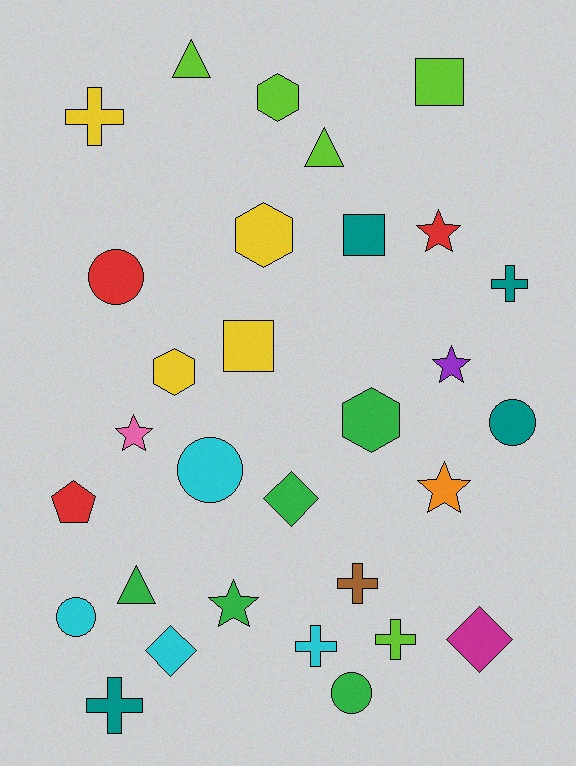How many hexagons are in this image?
There are 4 hexagons.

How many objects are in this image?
There are 30 objects.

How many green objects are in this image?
There are 5 green objects.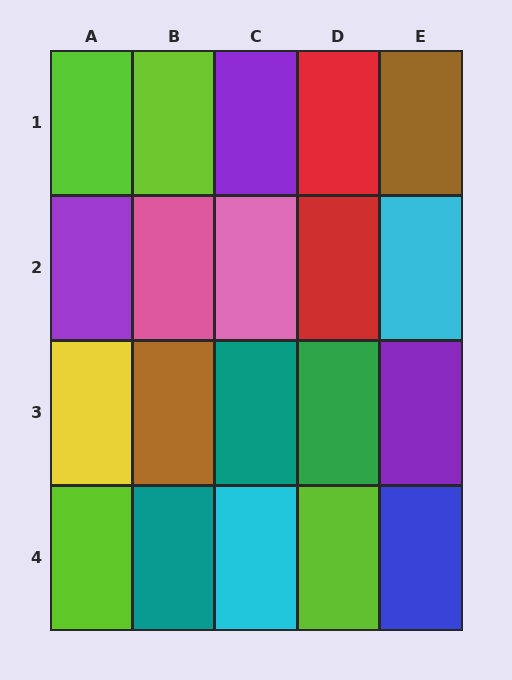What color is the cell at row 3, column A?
Yellow.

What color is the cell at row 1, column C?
Purple.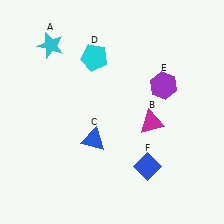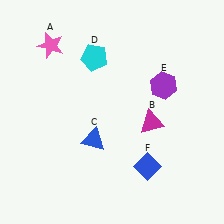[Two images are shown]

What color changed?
The star (A) changed from cyan in Image 1 to pink in Image 2.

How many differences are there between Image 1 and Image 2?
There is 1 difference between the two images.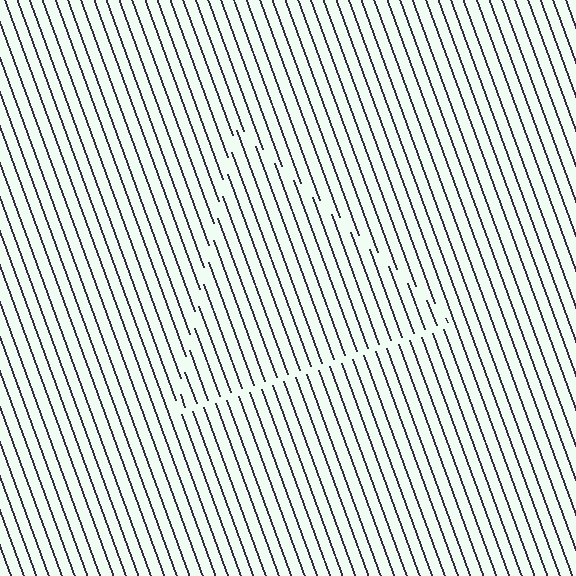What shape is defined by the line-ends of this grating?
An illusory triangle. The interior of the shape contains the same grating, shifted by half a period — the contour is defined by the phase discontinuity where line-ends from the inner and outer gratings abut.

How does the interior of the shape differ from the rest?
The interior of the shape contains the same grating, shifted by half a period — the contour is defined by the phase discontinuity where line-ends from the inner and outer gratings abut.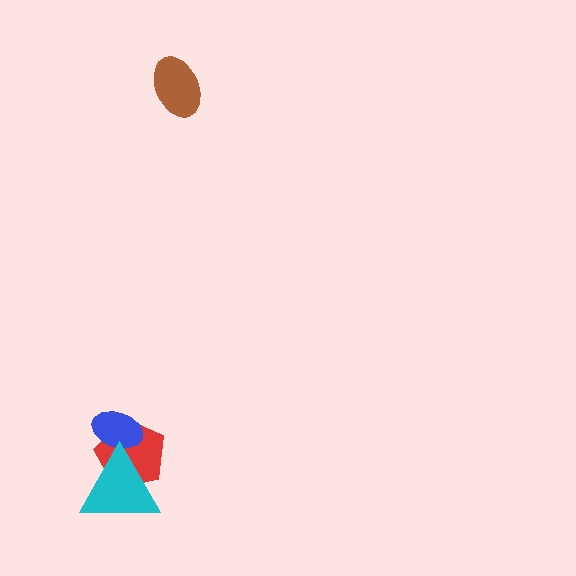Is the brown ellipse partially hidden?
No, no other shape covers it.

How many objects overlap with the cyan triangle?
2 objects overlap with the cyan triangle.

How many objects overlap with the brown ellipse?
0 objects overlap with the brown ellipse.